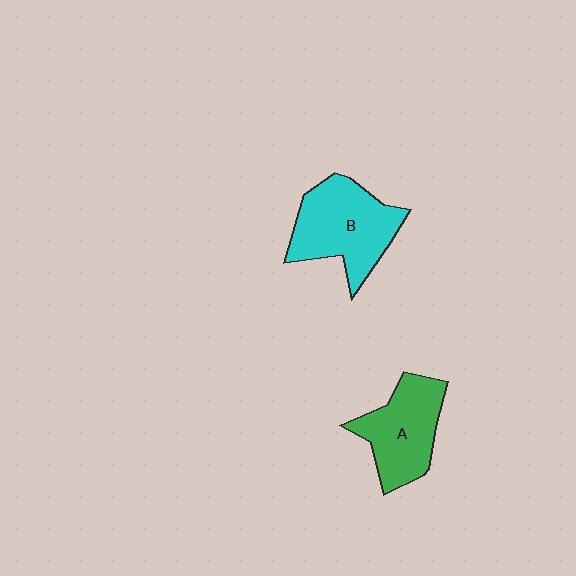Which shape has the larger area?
Shape B (cyan).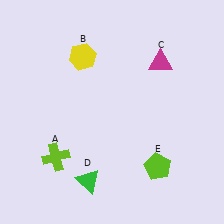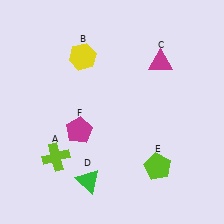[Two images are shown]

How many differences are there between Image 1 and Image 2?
There is 1 difference between the two images.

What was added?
A magenta pentagon (F) was added in Image 2.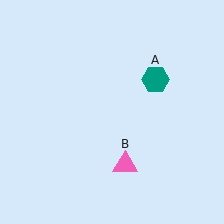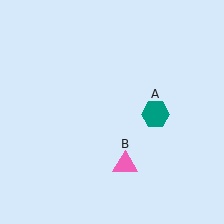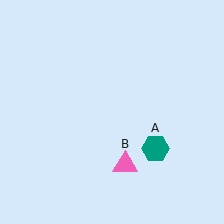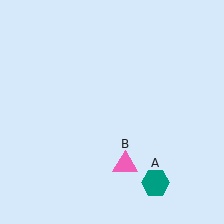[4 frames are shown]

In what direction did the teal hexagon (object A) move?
The teal hexagon (object A) moved down.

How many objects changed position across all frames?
1 object changed position: teal hexagon (object A).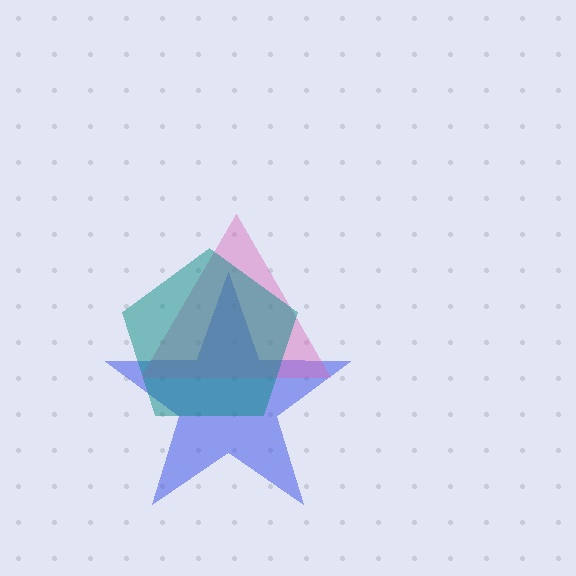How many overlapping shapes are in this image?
There are 3 overlapping shapes in the image.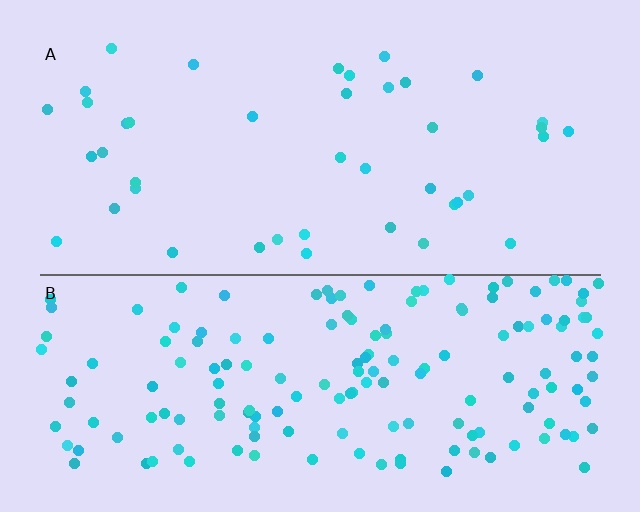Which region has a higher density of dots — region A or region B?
B (the bottom).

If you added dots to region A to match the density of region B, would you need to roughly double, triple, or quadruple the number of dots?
Approximately quadruple.